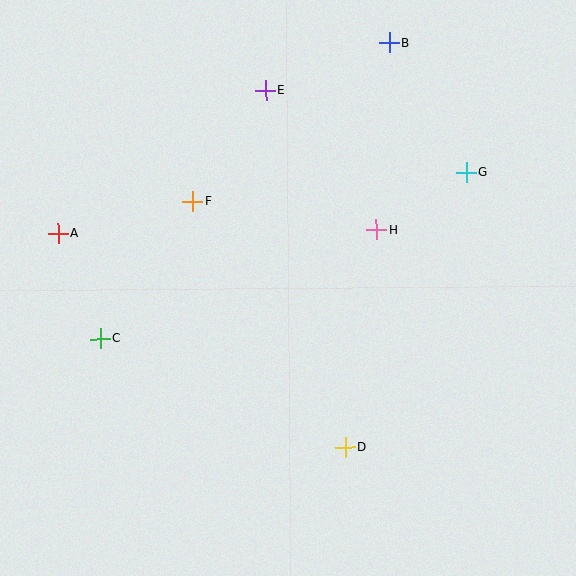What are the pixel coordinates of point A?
Point A is at (58, 233).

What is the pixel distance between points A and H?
The distance between A and H is 319 pixels.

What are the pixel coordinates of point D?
Point D is at (346, 447).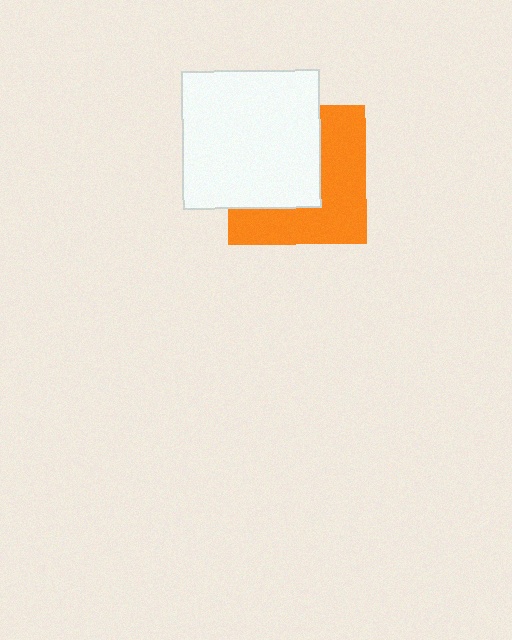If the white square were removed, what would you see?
You would see the complete orange square.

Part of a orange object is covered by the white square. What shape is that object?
It is a square.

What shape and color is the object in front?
The object in front is a white square.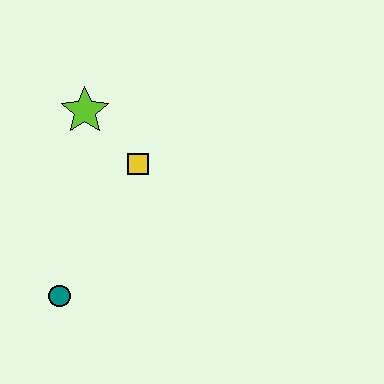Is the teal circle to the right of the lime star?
No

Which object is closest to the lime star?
The yellow square is closest to the lime star.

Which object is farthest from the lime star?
The teal circle is farthest from the lime star.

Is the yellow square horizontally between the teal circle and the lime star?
No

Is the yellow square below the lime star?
Yes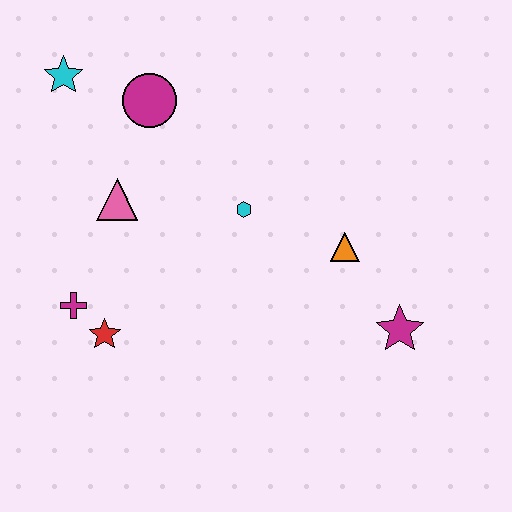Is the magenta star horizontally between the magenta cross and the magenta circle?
No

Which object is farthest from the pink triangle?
The magenta star is farthest from the pink triangle.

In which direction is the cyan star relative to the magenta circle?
The cyan star is to the left of the magenta circle.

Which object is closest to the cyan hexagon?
The orange triangle is closest to the cyan hexagon.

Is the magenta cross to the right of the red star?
No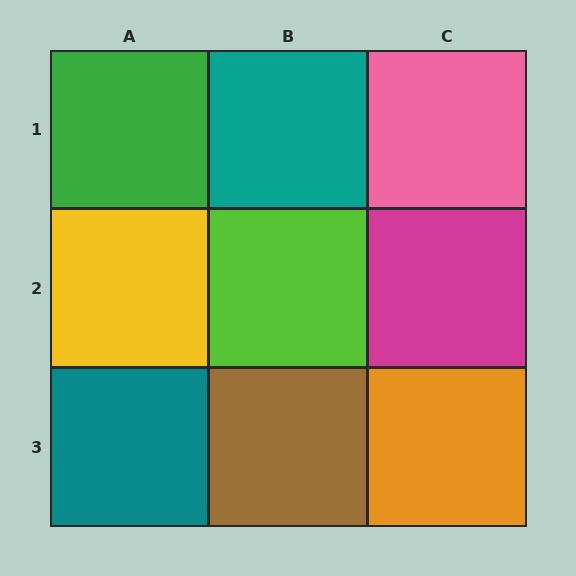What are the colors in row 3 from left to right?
Teal, brown, orange.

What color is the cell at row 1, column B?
Teal.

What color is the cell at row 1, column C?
Pink.